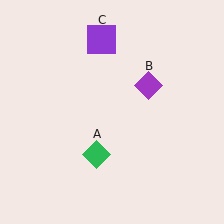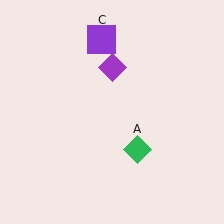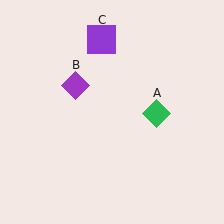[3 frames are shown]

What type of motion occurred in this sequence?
The green diamond (object A), purple diamond (object B) rotated counterclockwise around the center of the scene.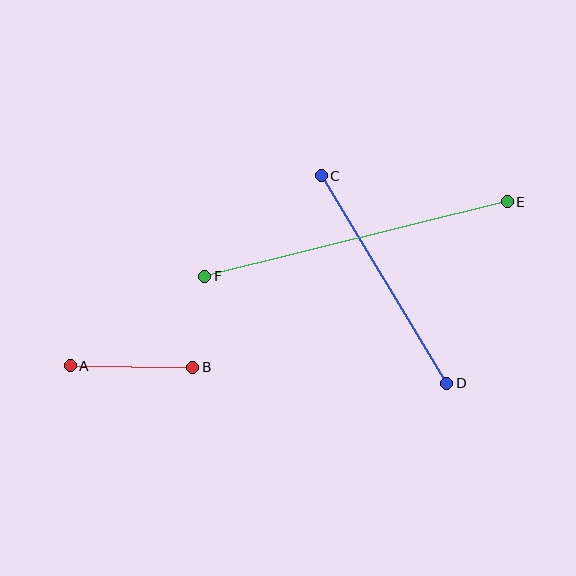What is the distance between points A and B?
The distance is approximately 123 pixels.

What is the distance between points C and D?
The distance is approximately 243 pixels.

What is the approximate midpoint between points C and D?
The midpoint is at approximately (384, 280) pixels.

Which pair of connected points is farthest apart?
Points E and F are farthest apart.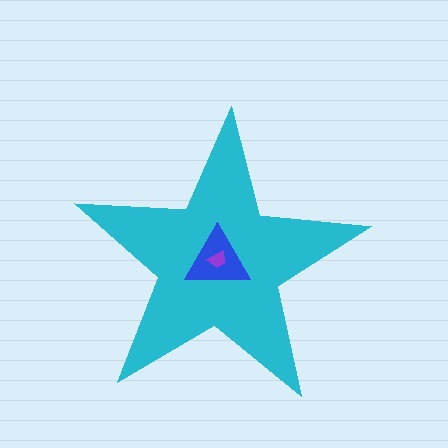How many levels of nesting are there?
3.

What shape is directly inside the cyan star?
The blue triangle.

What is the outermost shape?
The cyan star.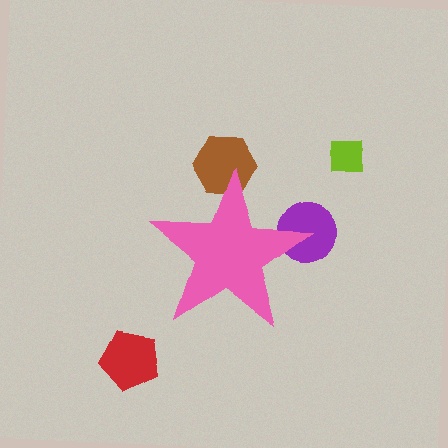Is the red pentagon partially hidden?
No, the red pentagon is fully visible.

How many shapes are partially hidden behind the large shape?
2 shapes are partially hidden.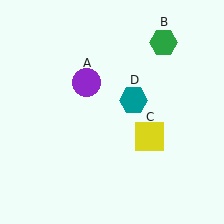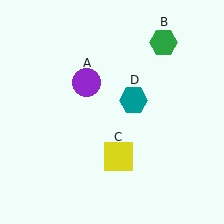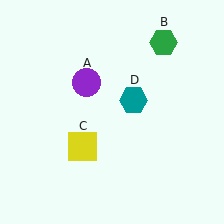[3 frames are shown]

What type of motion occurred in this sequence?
The yellow square (object C) rotated clockwise around the center of the scene.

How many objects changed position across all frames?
1 object changed position: yellow square (object C).